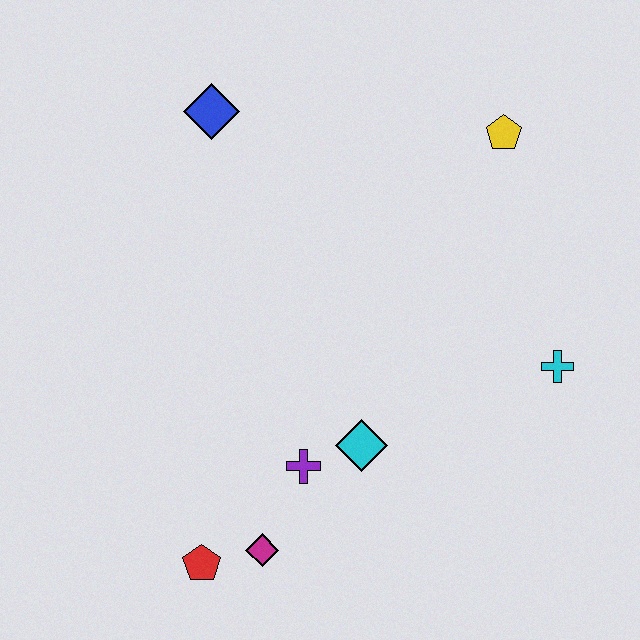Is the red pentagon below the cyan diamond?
Yes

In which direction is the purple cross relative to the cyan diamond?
The purple cross is to the left of the cyan diamond.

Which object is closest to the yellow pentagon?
The cyan cross is closest to the yellow pentagon.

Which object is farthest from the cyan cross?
The blue diamond is farthest from the cyan cross.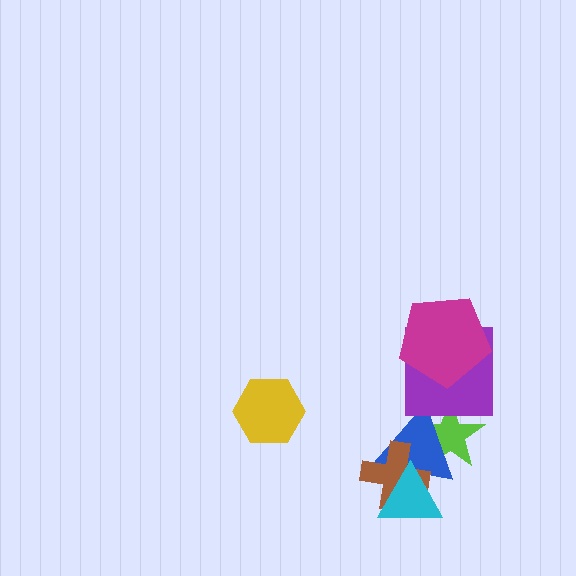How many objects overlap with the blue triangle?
3 objects overlap with the blue triangle.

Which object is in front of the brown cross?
The cyan triangle is in front of the brown cross.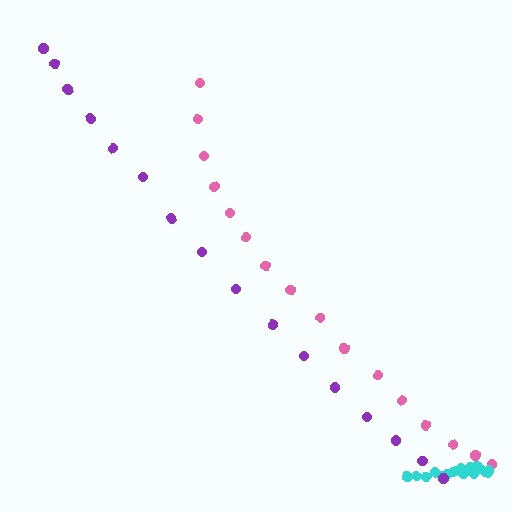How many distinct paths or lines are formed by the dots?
There are 3 distinct paths.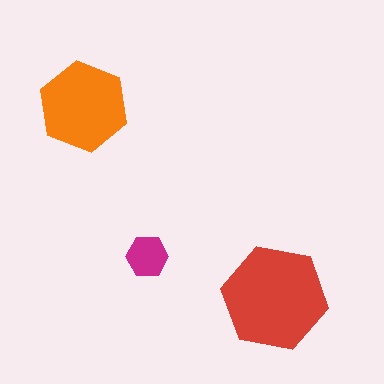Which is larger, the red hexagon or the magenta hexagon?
The red one.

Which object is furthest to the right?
The red hexagon is rightmost.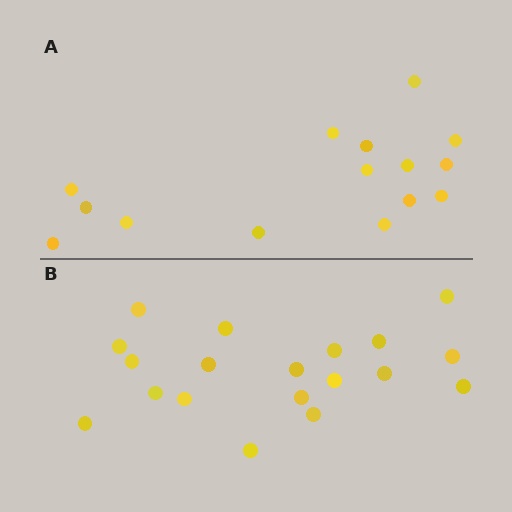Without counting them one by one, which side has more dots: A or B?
Region B (the bottom region) has more dots.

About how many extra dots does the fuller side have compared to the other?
Region B has about 4 more dots than region A.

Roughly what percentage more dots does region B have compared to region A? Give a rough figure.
About 25% more.